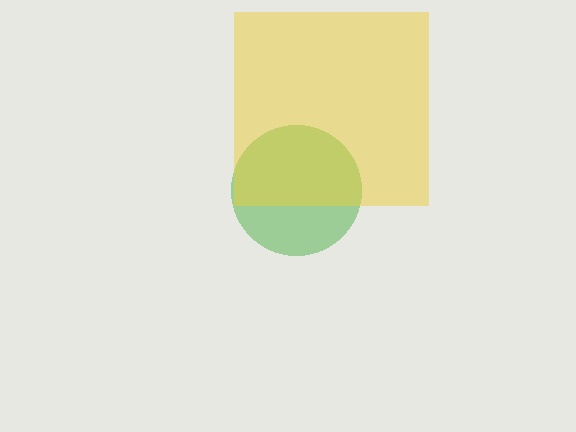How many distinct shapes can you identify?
There are 2 distinct shapes: a green circle, a yellow square.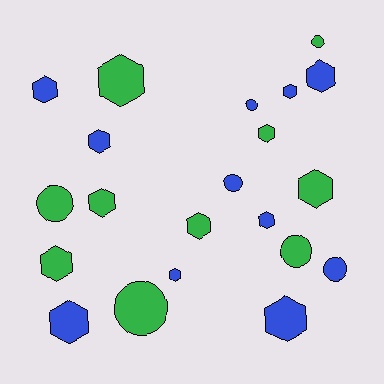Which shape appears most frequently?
Hexagon, with 14 objects.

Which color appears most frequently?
Blue, with 11 objects.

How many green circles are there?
There are 4 green circles.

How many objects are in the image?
There are 21 objects.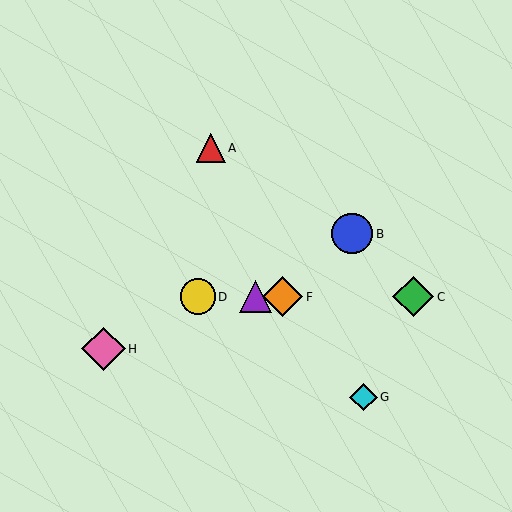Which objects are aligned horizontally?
Objects C, D, E, F are aligned horizontally.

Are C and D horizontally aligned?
Yes, both are at y≈297.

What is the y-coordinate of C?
Object C is at y≈297.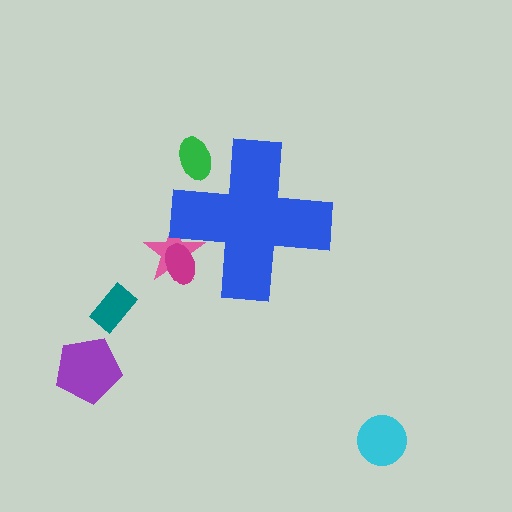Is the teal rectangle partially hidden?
No, the teal rectangle is fully visible.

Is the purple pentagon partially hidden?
No, the purple pentagon is fully visible.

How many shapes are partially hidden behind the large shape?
3 shapes are partially hidden.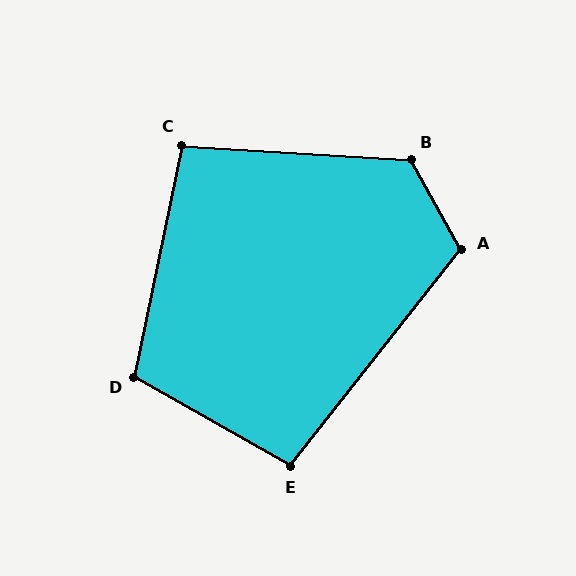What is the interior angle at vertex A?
Approximately 112 degrees (obtuse).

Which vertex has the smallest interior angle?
C, at approximately 98 degrees.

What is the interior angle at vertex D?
Approximately 108 degrees (obtuse).